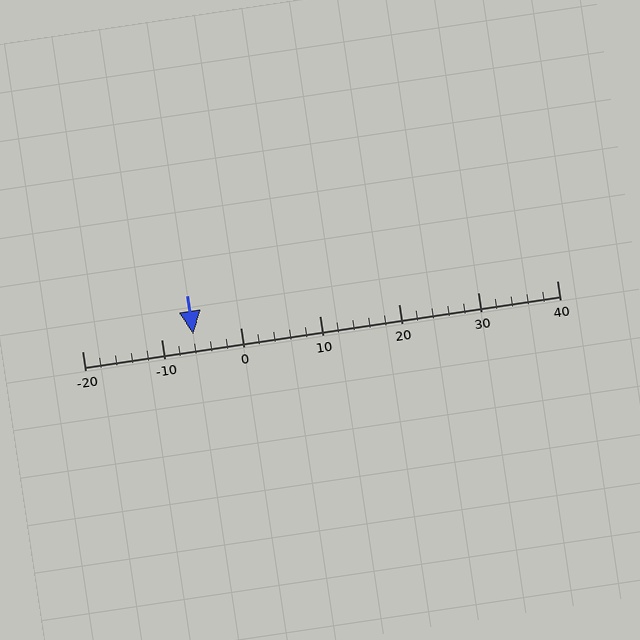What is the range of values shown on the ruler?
The ruler shows values from -20 to 40.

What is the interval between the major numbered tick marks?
The major tick marks are spaced 10 units apart.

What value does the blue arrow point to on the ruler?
The blue arrow points to approximately -6.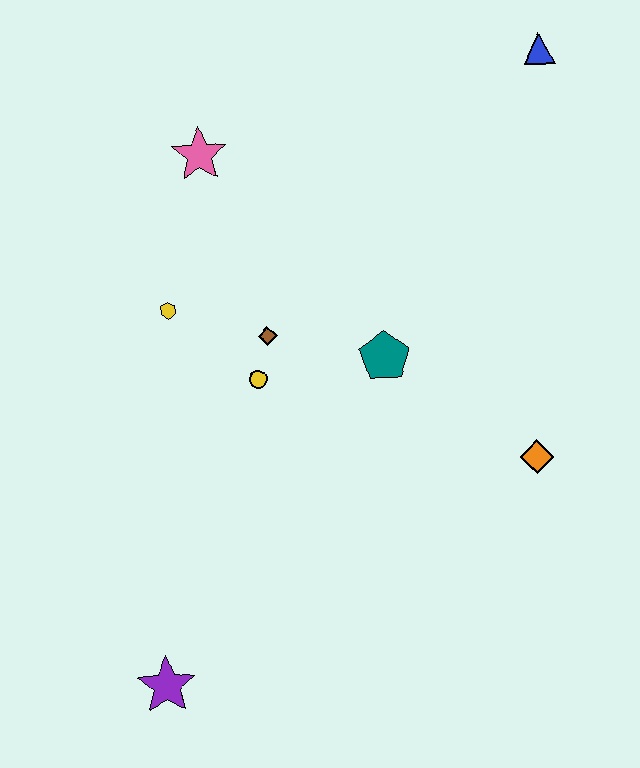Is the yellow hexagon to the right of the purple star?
Yes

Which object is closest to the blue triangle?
The teal pentagon is closest to the blue triangle.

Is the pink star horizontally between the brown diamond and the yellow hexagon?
Yes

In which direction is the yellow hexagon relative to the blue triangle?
The yellow hexagon is to the left of the blue triangle.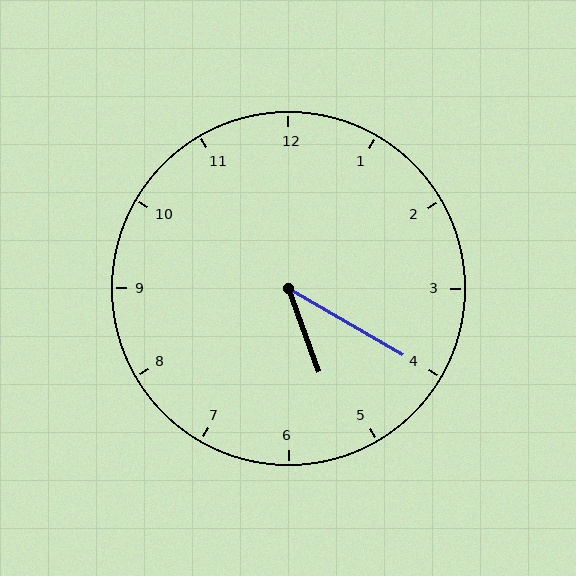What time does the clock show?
5:20.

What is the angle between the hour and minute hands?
Approximately 40 degrees.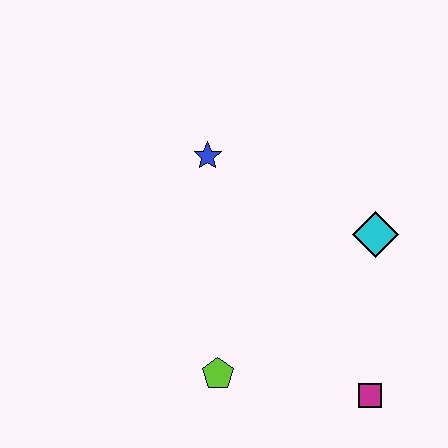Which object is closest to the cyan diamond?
The magenta square is closest to the cyan diamond.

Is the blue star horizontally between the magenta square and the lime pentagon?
No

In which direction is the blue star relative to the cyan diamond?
The blue star is to the left of the cyan diamond.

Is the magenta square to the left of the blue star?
No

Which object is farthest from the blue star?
The magenta square is farthest from the blue star.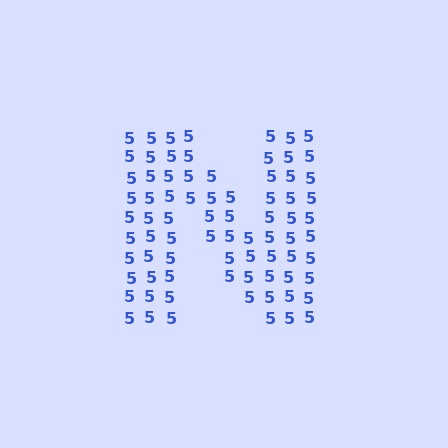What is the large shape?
The large shape is the letter N.